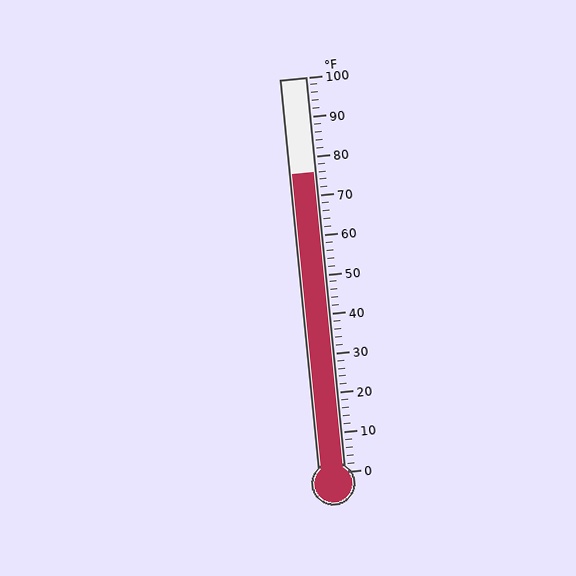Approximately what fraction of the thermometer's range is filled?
The thermometer is filled to approximately 75% of its range.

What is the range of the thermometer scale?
The thermometer scale ranges from 0°F to 100°F.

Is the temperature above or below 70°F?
The temperature is above 70°F.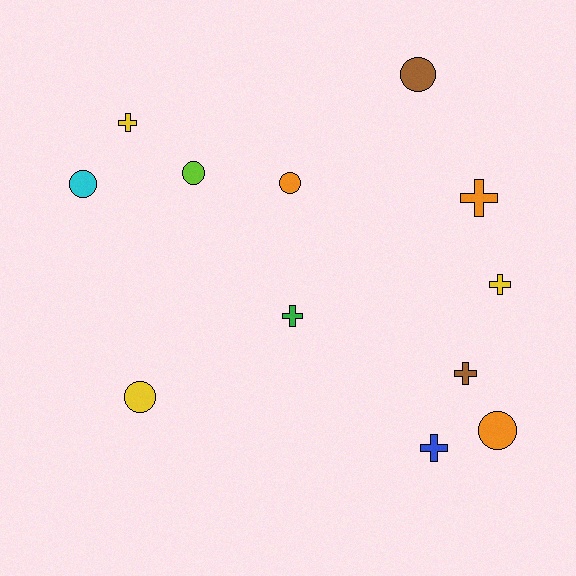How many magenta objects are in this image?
There are no magenta objects.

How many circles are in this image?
There are 6 circles.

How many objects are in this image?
There are 12 objects.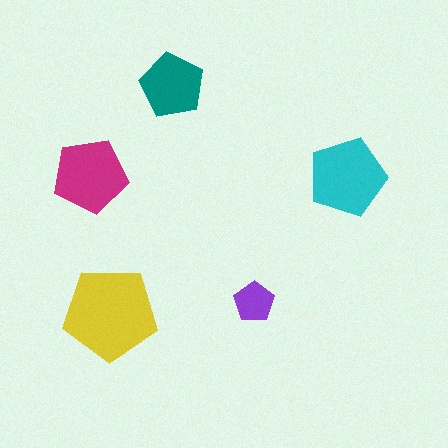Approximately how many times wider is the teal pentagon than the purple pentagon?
About 1.5 times wider.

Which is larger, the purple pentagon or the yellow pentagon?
The yellow one.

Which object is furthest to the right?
The cyan pentagon is rightmost.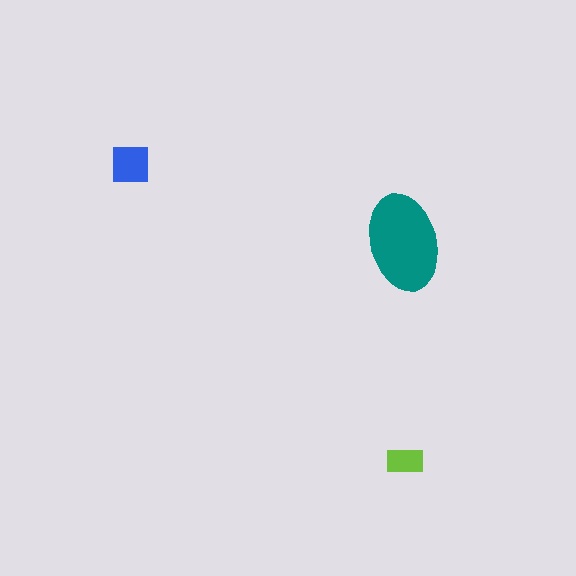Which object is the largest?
The teal ellipse.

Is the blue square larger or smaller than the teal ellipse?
Smaller.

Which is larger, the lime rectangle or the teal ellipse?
The teal ellipse.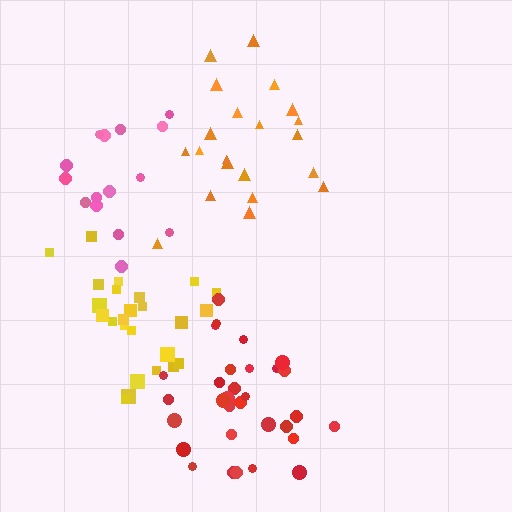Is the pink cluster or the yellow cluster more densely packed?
Yellow.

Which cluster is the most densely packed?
Yellow.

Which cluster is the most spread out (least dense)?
Orange.